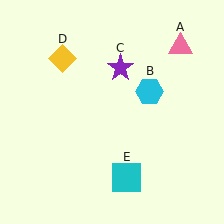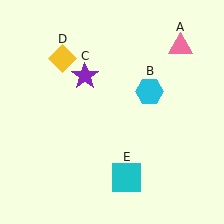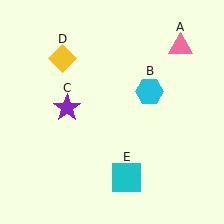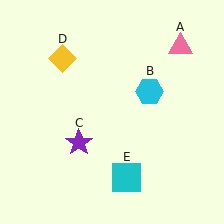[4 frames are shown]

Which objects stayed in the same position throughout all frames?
Pink triangle (object A) and cyan hexagon (object B) and yellow diamond (object D) and cyan square (object E) remained stationary.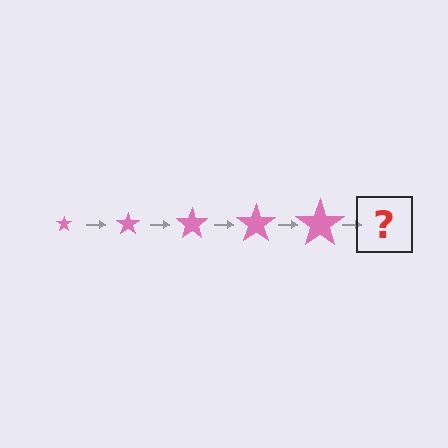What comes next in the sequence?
The next element should be a pink star, larger than the previous one.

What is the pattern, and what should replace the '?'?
The pattern is that the star gets progressively larger each step. The '?' should be a pink star, larger than the previous one.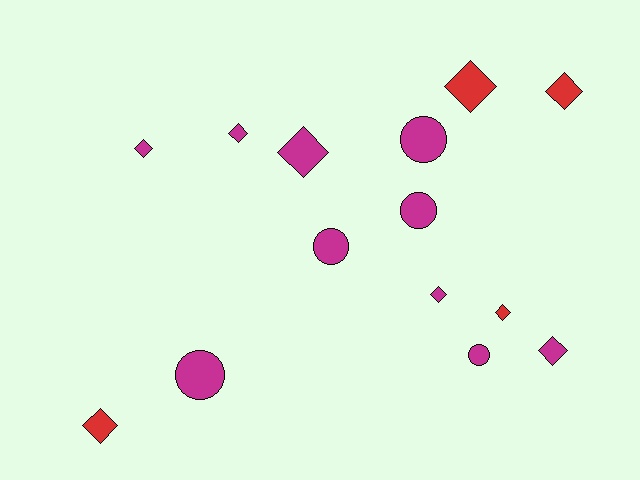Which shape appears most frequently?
Diamond, with 9 objects.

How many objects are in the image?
There are 14 objects.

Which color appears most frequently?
Magenta, with 10 objects.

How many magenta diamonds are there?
There are 5 magenta diamonds.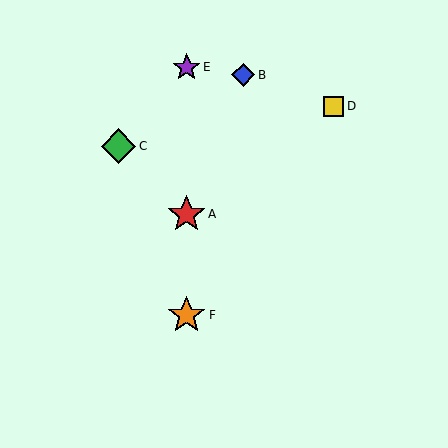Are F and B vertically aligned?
No, F is at x≈187 and B is at x≈243.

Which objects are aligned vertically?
Objects A, E, F are aligned vertically.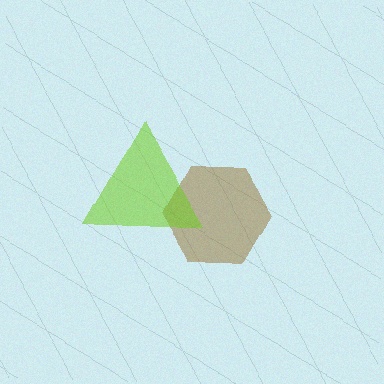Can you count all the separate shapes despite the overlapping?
Yes, there are 2 separate shapes.